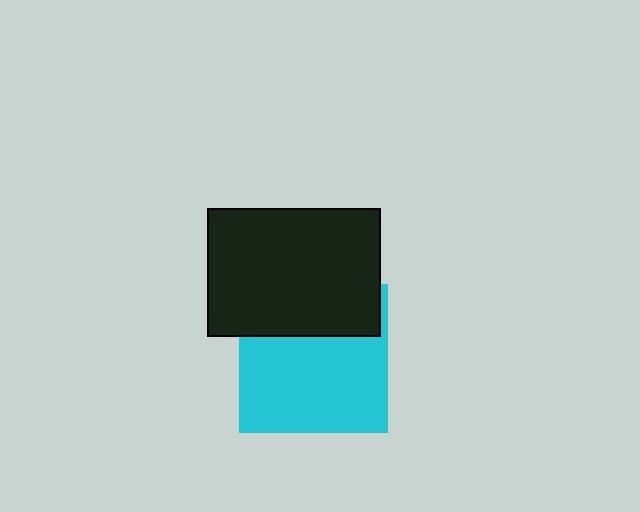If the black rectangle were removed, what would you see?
You would see the complete cyan square.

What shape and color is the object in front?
The object in front is a black rectangle.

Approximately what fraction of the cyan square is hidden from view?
Roughly 35% of the cyan square is hidden behind the black rectangle.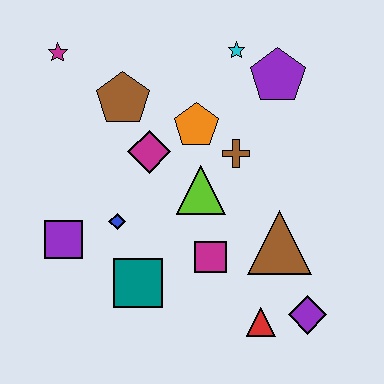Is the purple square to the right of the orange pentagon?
No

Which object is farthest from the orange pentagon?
The purple diamond is farthest from the orange pentagon.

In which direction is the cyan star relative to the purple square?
The cyan star is above the purple square.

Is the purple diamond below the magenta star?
Yes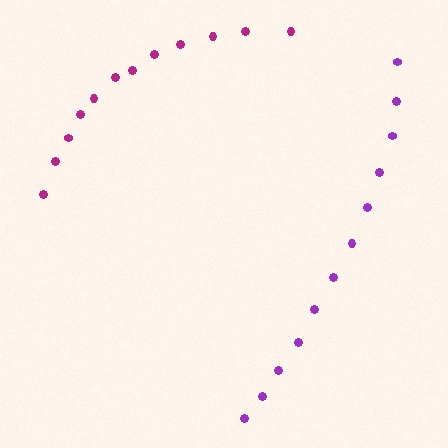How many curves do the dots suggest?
There are 2 distinct paths.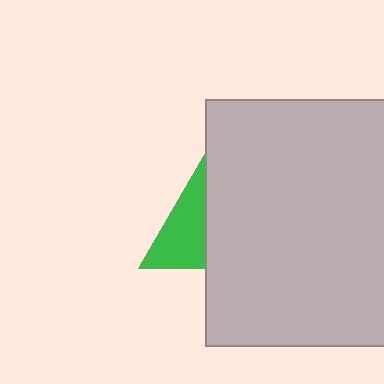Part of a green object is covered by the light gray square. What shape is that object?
It is a triangle.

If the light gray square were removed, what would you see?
You would see the complete green triangle.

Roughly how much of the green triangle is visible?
About half of it is visible (roughly 47%).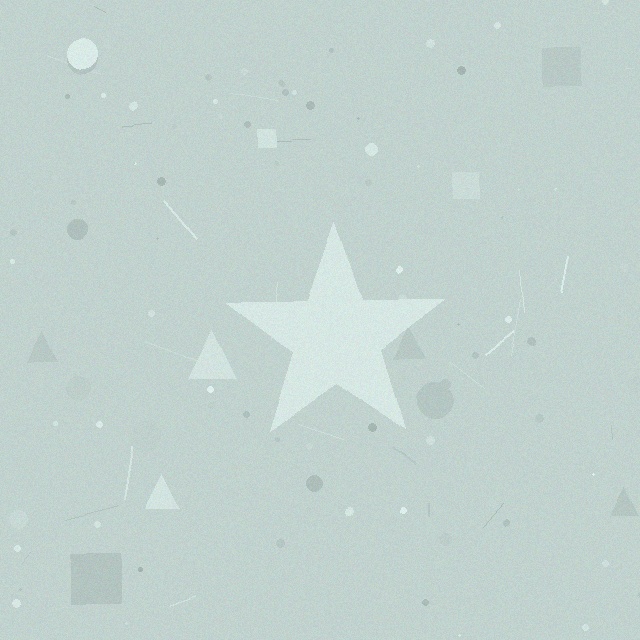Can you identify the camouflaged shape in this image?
The camouflaged shape is a star.